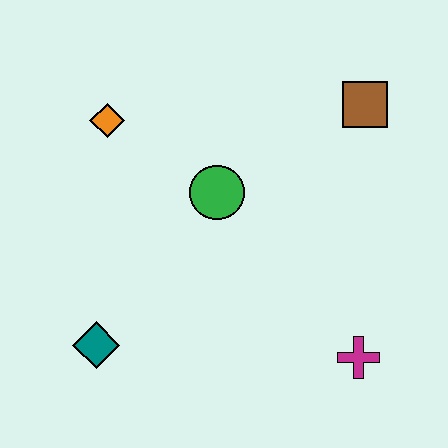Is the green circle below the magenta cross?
No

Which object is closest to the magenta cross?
The green circle is closest to the magenta cross.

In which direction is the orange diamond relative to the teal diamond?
The orange diamond is above the teal diamond.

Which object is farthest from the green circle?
The magenta cross is farthest from the green circle.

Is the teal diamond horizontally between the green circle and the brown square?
No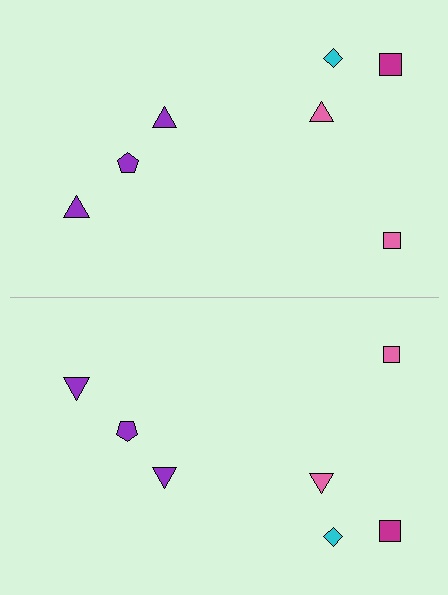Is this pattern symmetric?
Yes, this pattern has bilateral (reflection) symmetry.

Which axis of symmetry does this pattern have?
The pattern has a horizontal axis of symmetry running through the center of the image.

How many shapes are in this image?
There are 14 shapes in this image.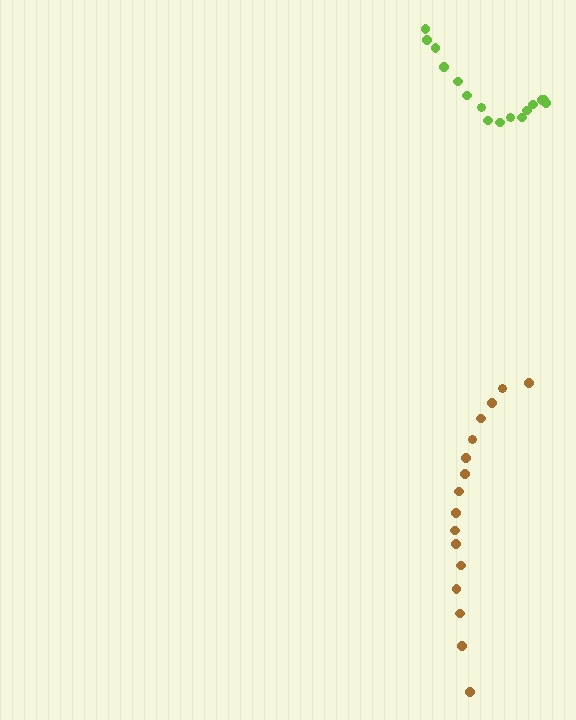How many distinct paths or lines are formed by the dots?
There are 2 distinct paths.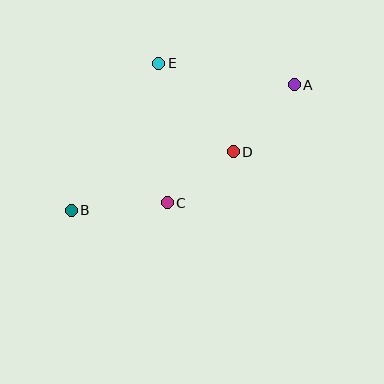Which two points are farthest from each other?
Points A and B are farthest from each other.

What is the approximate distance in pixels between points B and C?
The distance between B and C is approximately 96 pixels.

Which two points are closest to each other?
Points C and D are closest to each other.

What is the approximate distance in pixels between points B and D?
The distance between B and D is approximately 172 pixels.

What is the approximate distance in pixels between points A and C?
The distance between A and C is approximately 173 pixels.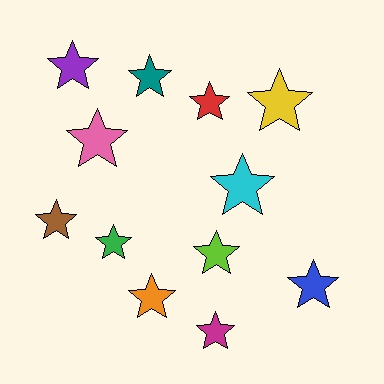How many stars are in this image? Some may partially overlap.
There are 12 stars.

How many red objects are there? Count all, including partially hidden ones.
There is 1 red object.